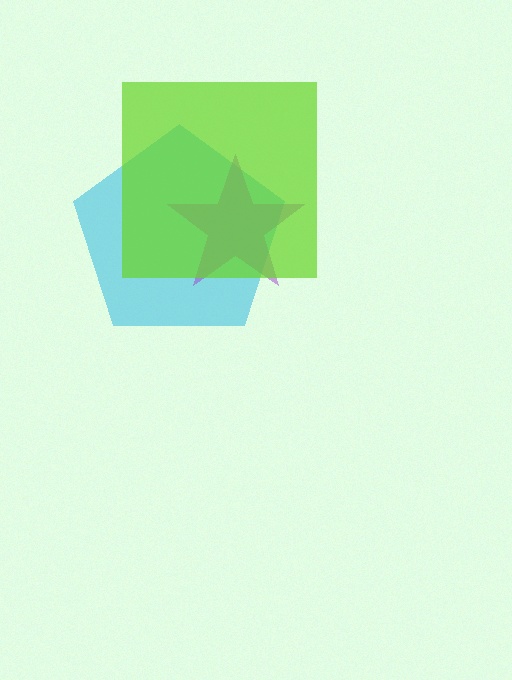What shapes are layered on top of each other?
The layered shapes are: a cyan pentagon, a purple star, a lime square.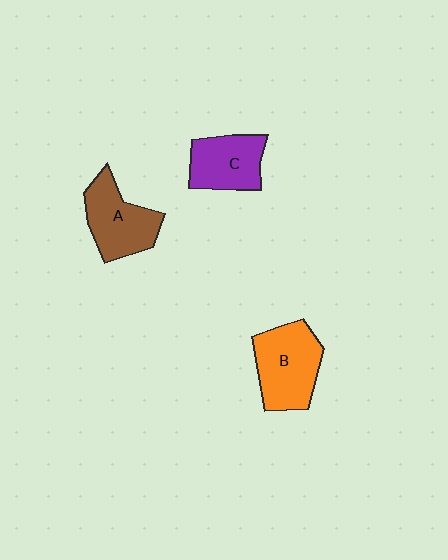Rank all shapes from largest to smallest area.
From largest to smallest: B (orange), A (brown), C (purple).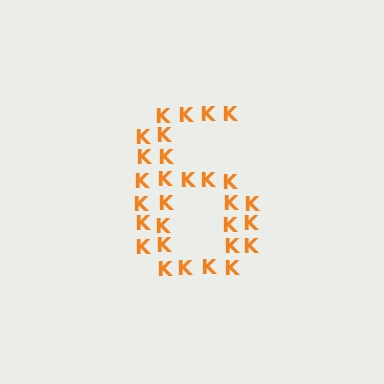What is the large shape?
The large shape is the digit 6.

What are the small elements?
The small elements are letter K's.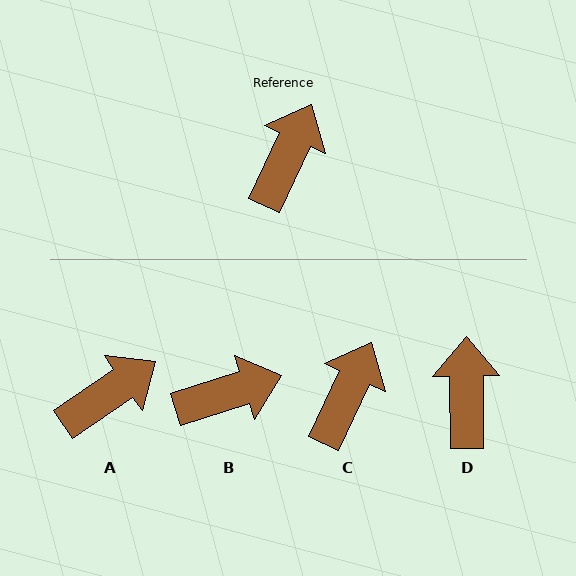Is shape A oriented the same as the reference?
No, it is off by about 30 degrees.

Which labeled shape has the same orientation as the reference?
C.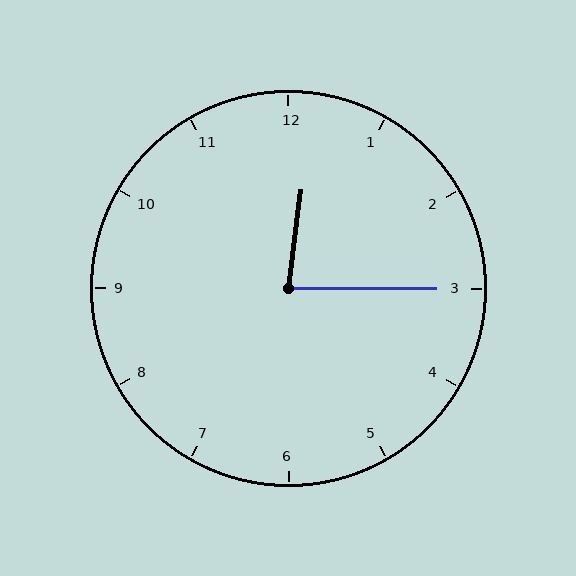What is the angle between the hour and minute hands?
Approximately 82 degrees.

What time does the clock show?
12:15.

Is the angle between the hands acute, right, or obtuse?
It is acute.